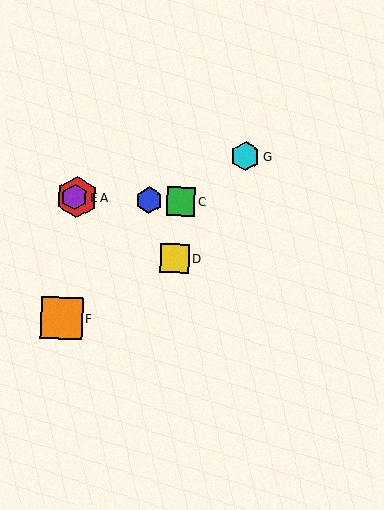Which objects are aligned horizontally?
Objects A, B, C, E are aligned horizontally.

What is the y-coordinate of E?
Object E is at y≈197.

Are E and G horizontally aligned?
No, E is at y≈197 and G is at y≈156.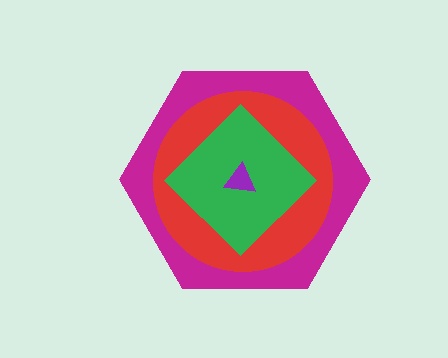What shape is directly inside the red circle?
The green diamond.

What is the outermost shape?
The magenta hexagon.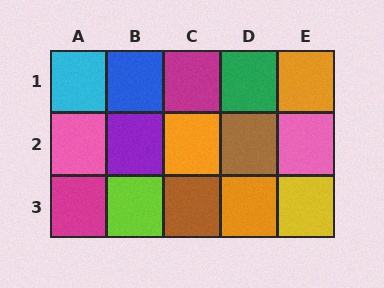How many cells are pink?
2 cells are pink.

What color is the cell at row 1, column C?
Magenta.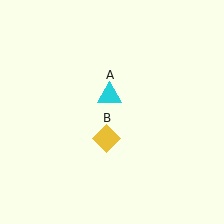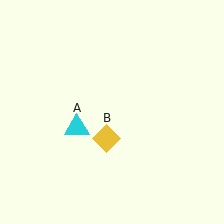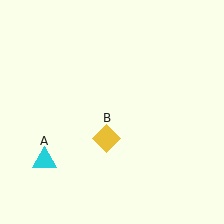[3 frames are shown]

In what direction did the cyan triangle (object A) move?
The cyan triangle (object A) moved down and to the left.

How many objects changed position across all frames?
1 object changed position: cyan triangle (object A).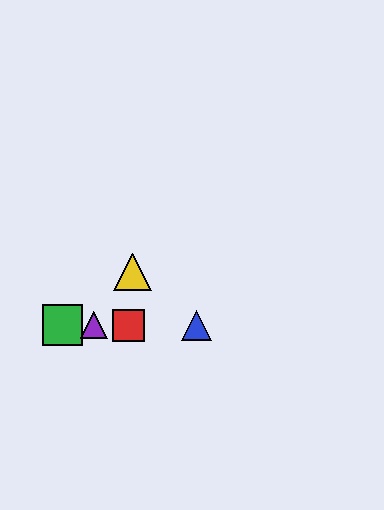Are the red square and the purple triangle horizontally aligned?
Yes, both are at y≈325.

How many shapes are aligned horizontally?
4 shapes (the red square, the blue triangle, the green square, the purple triangle) are aligned horizontally.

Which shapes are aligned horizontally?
The red square, the blue triangle, the green square, the purple triangle are aligned horizontally.